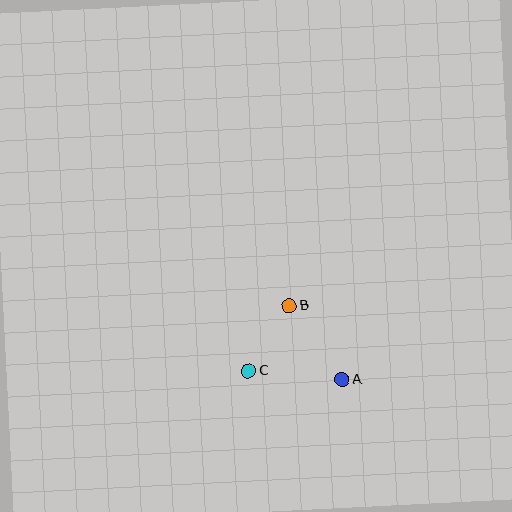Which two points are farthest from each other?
Points A and C are farthest from each other.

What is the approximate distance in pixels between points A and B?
The distance between A and B is approximately 91 pixels.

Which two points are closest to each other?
Points B and C are closest to each other.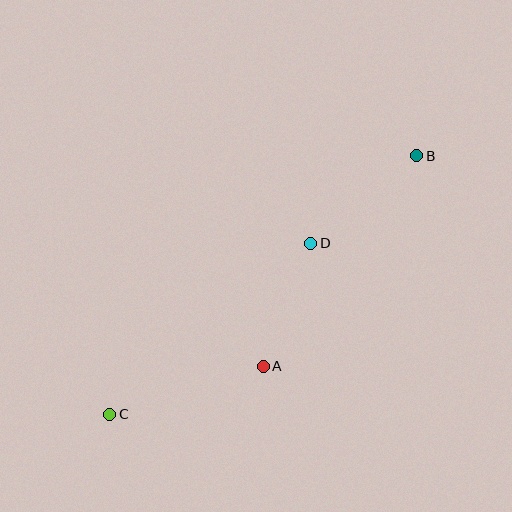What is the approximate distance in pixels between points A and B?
The distance between A and B is approximately 261 pixels.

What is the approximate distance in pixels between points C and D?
The distance between C and D is approximately 264 pixels.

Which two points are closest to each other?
Points A and D are closest to each other.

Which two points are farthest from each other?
Points B and C are farthest from each other.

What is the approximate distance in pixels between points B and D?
The distance between B and D is approximately 138 pixels.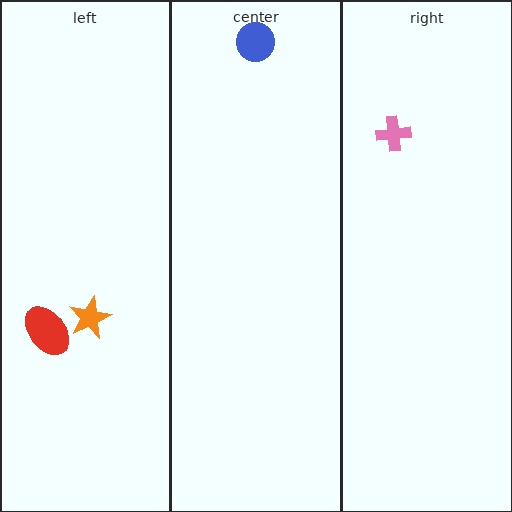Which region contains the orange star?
The left region.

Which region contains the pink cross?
The right region.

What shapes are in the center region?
The blue circle.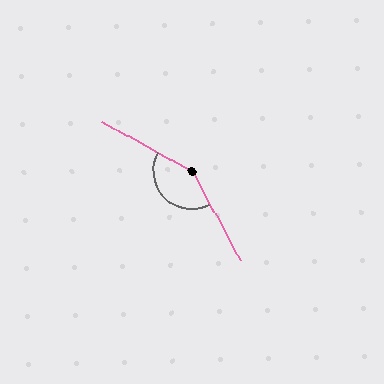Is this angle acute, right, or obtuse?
It is obtuse.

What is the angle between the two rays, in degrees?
Approximately 147 degrees.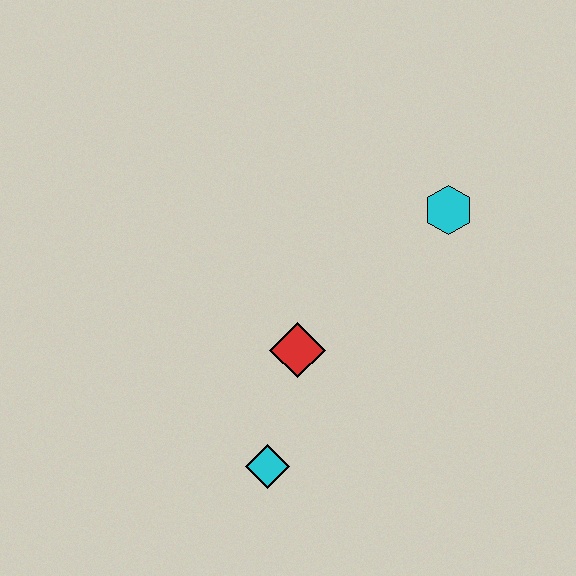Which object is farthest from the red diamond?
The cyan hexagon is farthest from the red diamond.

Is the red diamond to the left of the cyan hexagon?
Yes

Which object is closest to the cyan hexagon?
The red diamond is closest to the cyan hexagon.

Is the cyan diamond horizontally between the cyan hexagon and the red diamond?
No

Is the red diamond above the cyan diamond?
Yes